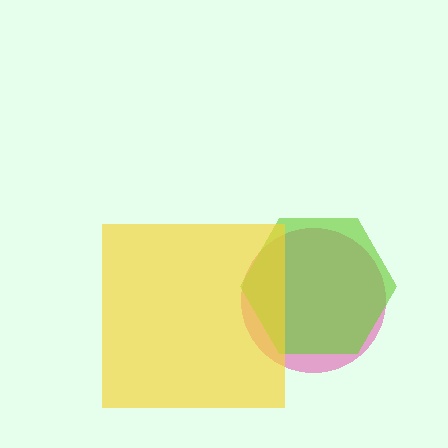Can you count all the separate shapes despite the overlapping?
Yes, there are 3 separate shapes.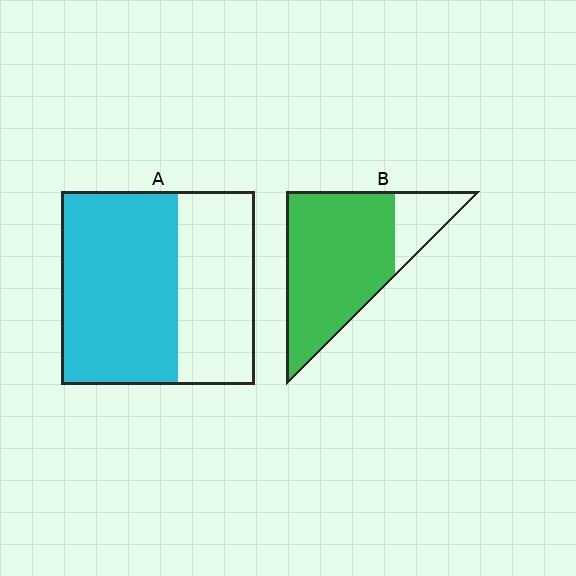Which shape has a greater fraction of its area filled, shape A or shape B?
Shape B.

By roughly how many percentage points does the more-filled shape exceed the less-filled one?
By roughly 20 percentage points (B over A).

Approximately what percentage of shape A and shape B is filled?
A is approximately 60% and B is approximately 80%.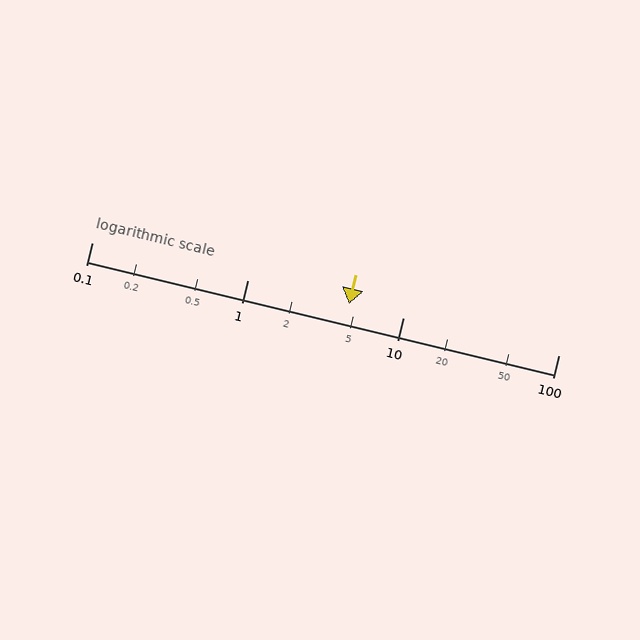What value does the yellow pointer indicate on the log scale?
The pointer indicates approximately 4.5.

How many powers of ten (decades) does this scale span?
The scale spans 3 decades, from 0.1 to 100.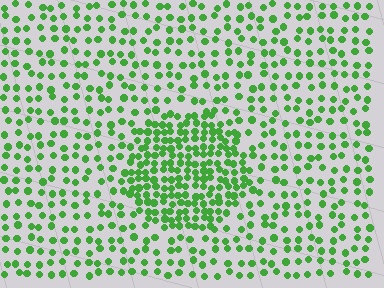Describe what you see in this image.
The image contains small green elements arranged at two different densities. A circle-shaped region is visible where the elements are more densely packed than the surrounding area.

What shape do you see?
I see a circle.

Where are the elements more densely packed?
The elements are more densely packed inside the circle boundary.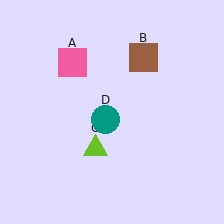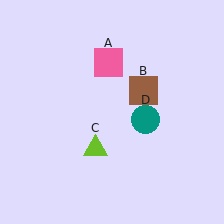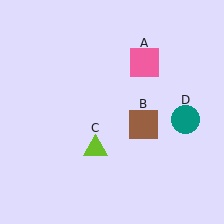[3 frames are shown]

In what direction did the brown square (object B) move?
The brown square (object B) moved down.